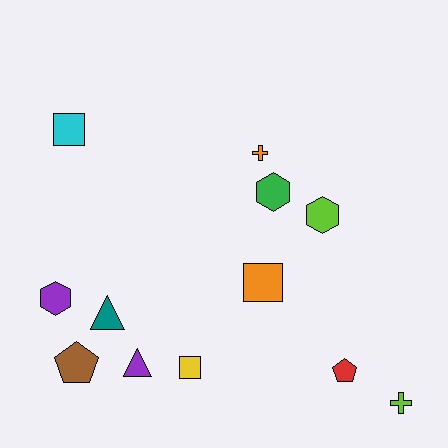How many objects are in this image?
There are 12 objects.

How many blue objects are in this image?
There are no blue objects.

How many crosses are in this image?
There are 2 crosses.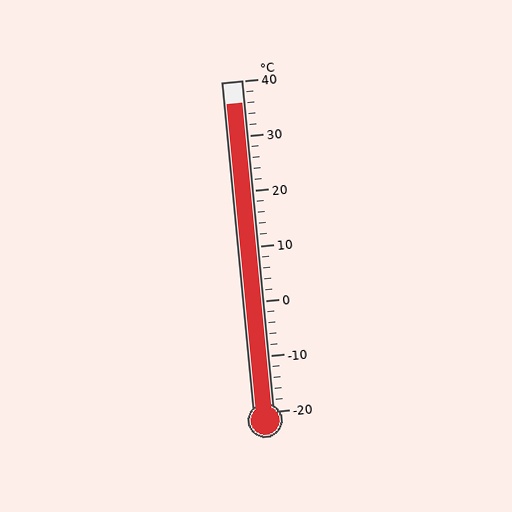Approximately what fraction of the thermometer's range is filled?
The thermometer is filled to approximately 95% of its range.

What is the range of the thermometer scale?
The thermometer scale ranges from -20°C to 40°C.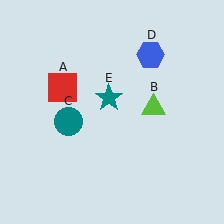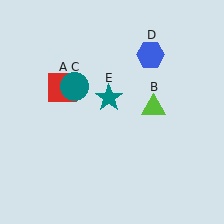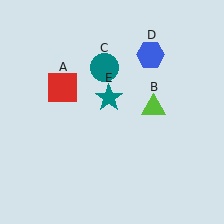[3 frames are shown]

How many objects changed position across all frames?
1 object changed position: teal circle (object C).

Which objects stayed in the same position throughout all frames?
Red square (object A) and lime triangle (object B) and blue hexagon (object D) and teal star (object E) remained stationary.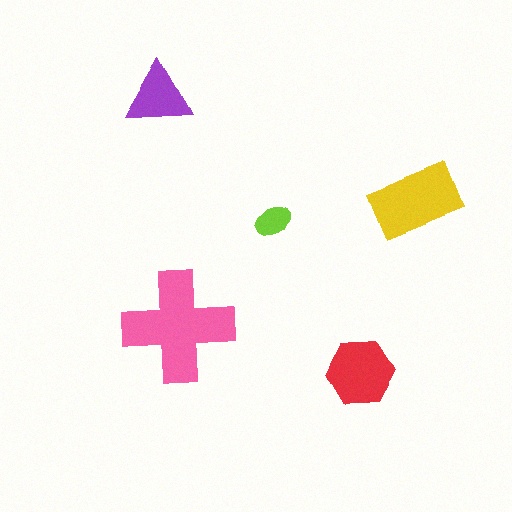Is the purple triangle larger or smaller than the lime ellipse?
Larger.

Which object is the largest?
The pink cross.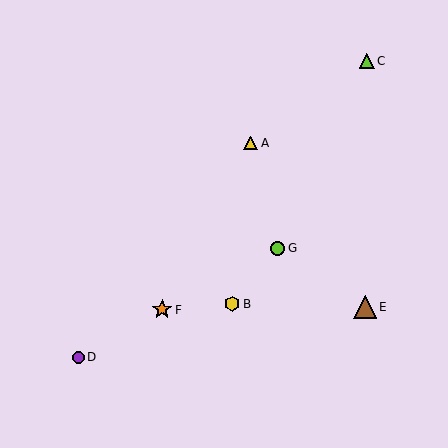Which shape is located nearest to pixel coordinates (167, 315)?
The orange star (labeled F) at (162, 310) is nearest to that location.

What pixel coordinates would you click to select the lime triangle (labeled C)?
Click at (367, 61) to select the lime triangle C.